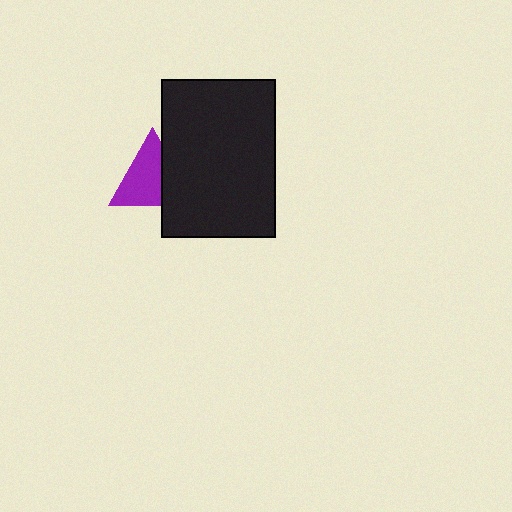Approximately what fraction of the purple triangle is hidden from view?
Roughly 33% of the purple triangle is hidden behind the black rectangle.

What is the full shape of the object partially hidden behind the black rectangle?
The partially hidden object is a purple triangle.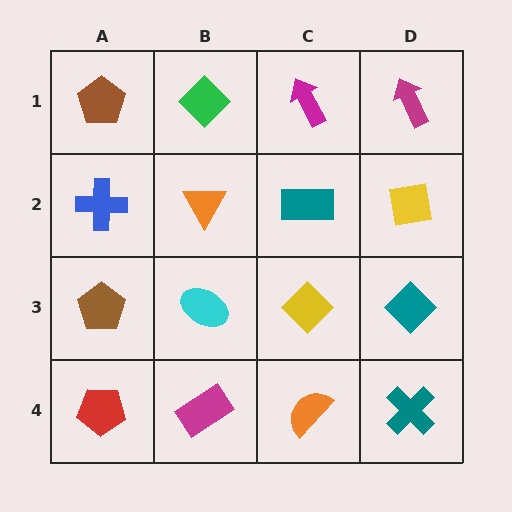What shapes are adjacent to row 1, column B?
An orange triangle (row 2, column B), a brown pentagon (row 1, column A), a magenta arrow (row 1, column C).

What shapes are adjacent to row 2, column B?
A green diamond (row 1, column B), a cyan ellipse (row 3, column B), a blue cross (row 2, column A), a teal rectangle (row 2, column C).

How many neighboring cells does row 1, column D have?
2.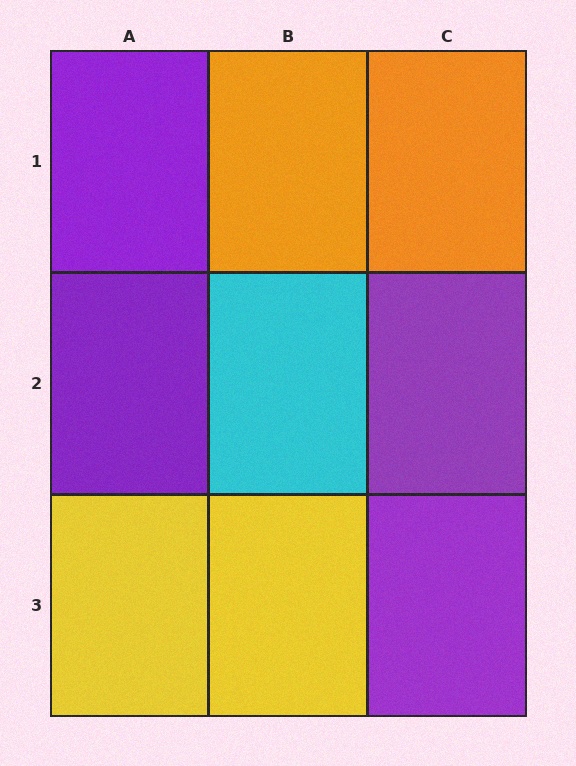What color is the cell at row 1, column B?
Orange.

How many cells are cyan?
1 cell is cyan.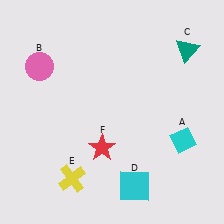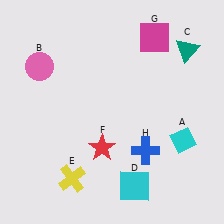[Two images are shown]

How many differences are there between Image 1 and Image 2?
There are 2 differences between the two images.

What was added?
A magenta square (G), a blue cross (H) were added in Image 2.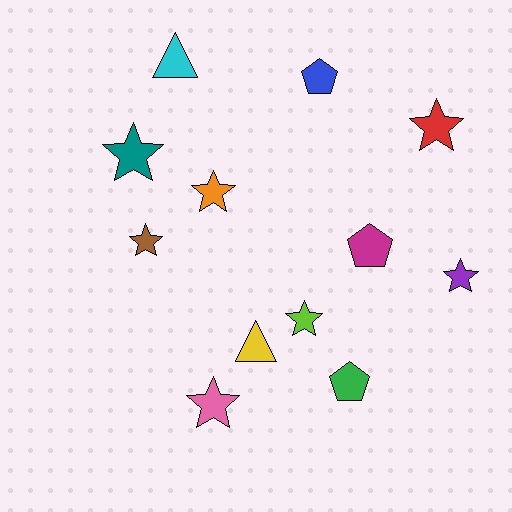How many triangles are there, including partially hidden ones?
There are 2 triangles.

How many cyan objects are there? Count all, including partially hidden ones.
There is 1 cyan object.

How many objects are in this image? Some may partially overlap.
There are 12 objects.